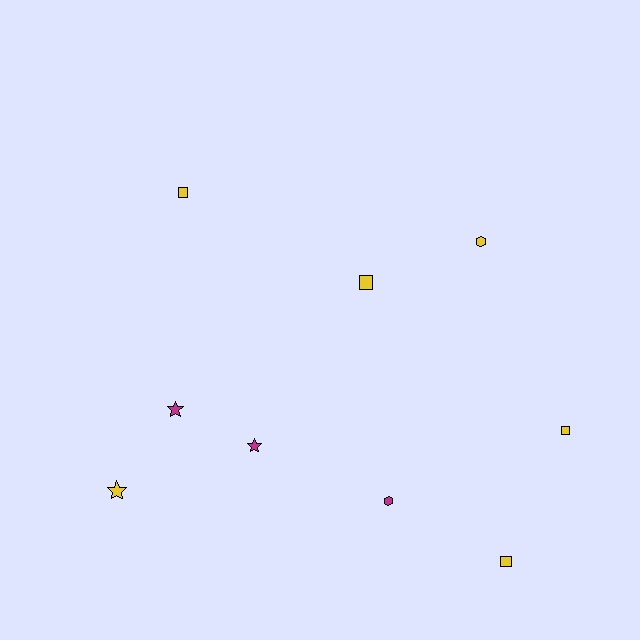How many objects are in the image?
There are 9 objects.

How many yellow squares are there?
There are 4 yellow squares.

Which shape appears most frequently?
Square, with 4 objects.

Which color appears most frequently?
Yellow, with 6 objects.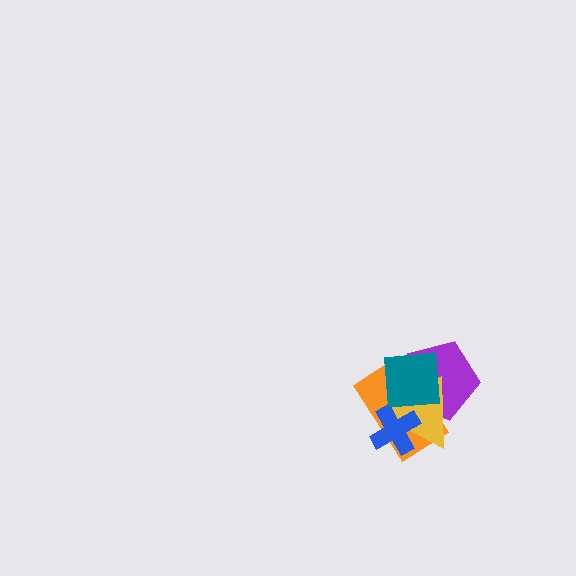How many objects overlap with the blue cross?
2 objects overlap with the blue cross.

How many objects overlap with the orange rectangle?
4 objects overlap with the orange rectangle.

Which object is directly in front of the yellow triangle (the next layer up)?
The blue cross is directly in front of the yellow triangle.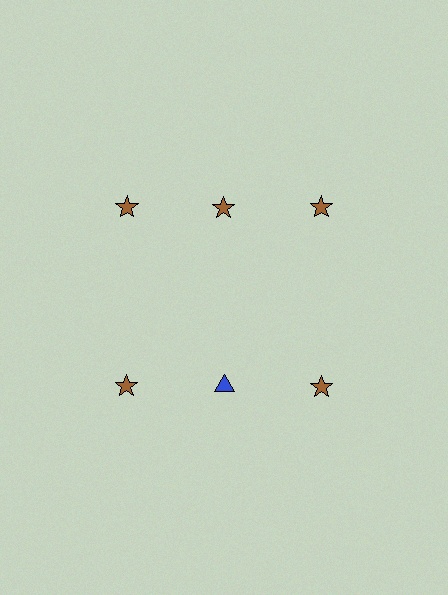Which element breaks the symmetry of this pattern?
The blue triangle in the second row, second from left column breaks the symmetry. All other shapes are brown stars.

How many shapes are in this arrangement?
There are 6 shapes arranged in a grid pattern.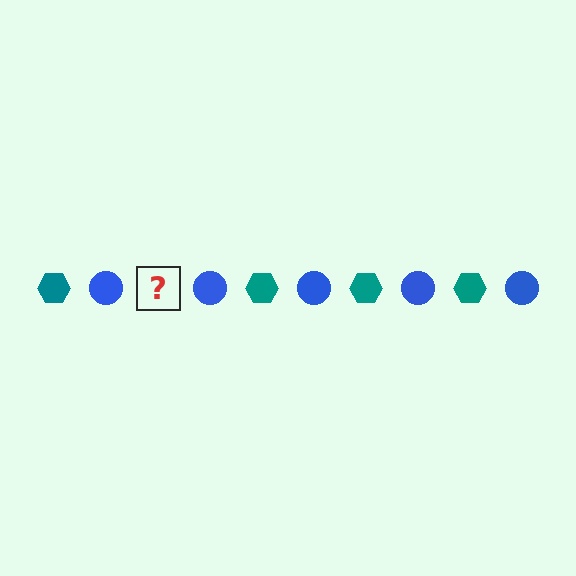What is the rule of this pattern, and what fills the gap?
The rule is that the pattern alternates between teal hexagon and blue circle. The gap should be filled with a teal hexagon.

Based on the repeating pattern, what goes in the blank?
The blank should be a teal hexagon.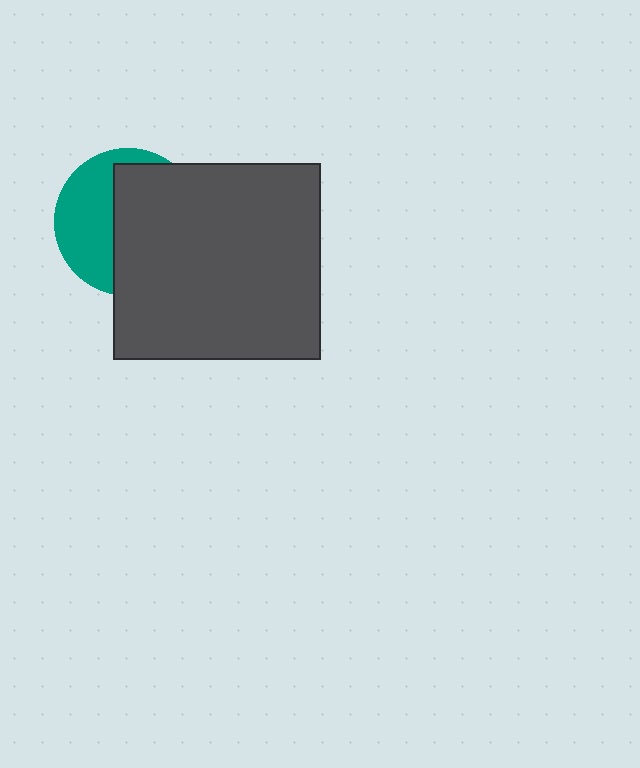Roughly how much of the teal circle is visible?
A small part of it is visible (roughly 42%).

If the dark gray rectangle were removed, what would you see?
You would see the complete teal circle.